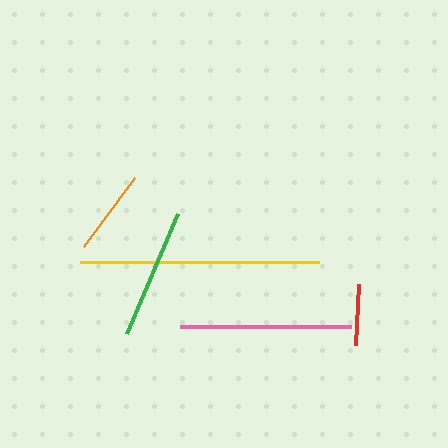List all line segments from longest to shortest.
From longest to shortest: yellow, pink, green, orange, red.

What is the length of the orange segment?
The orange segment is approximately 86 pixels long.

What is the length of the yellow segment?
The yellow segment is approximately 239 pixels long.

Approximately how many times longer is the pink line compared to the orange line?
The pink line is approximately 2.0 times the length of the orange line.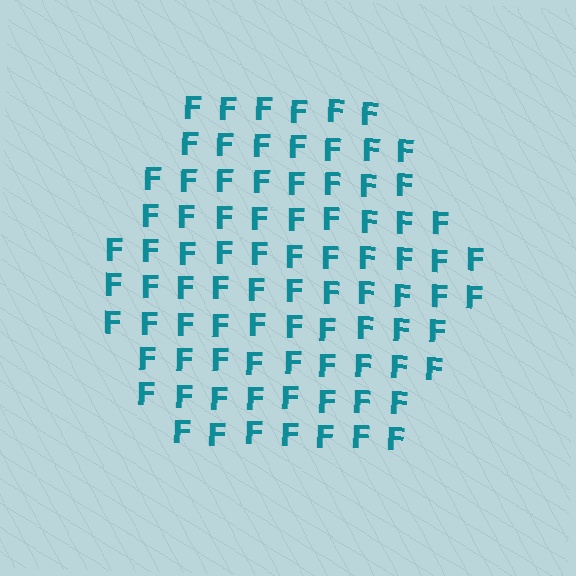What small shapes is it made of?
It is made of small letter F's.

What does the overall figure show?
The overall figure shows a hexagon.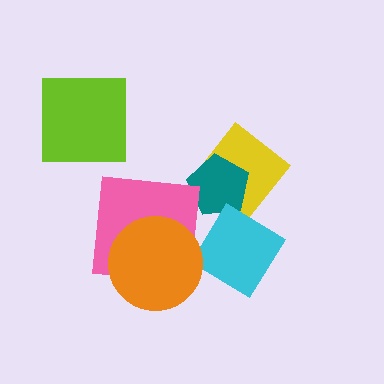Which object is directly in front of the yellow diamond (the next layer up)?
The teal pentagon is directly in front of the yellow diamond.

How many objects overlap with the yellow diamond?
2 objects overlap with the yellow diamond.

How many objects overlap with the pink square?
1 object overlaps with the pink square.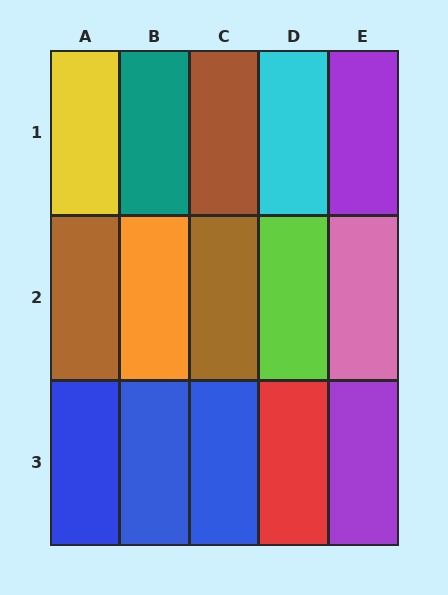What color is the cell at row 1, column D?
Cyan.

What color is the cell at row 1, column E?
Purple.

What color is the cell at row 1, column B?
Teal.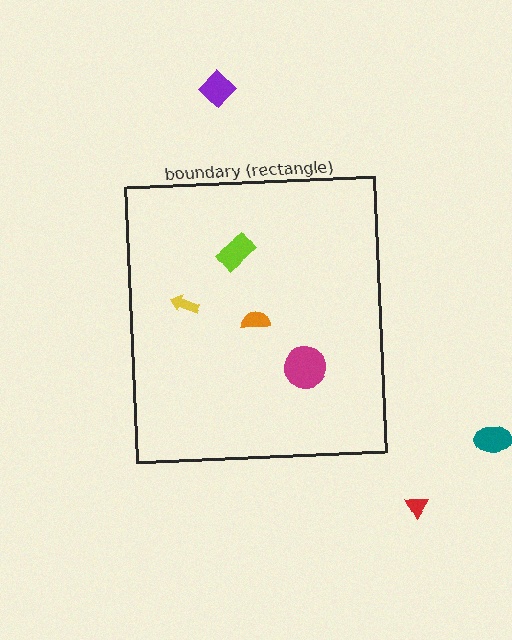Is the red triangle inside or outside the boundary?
Outside.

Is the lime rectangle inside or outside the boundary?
Inside.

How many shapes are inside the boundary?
4 inside, 3 outside.